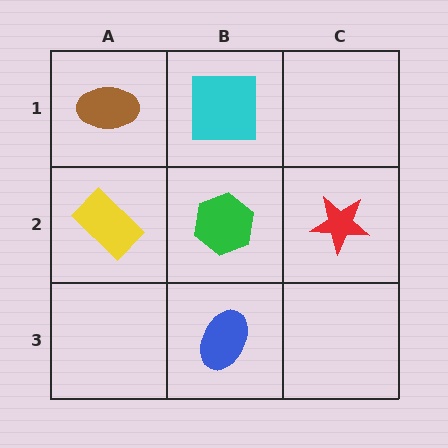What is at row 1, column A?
A brown ellipse.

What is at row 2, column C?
A red star.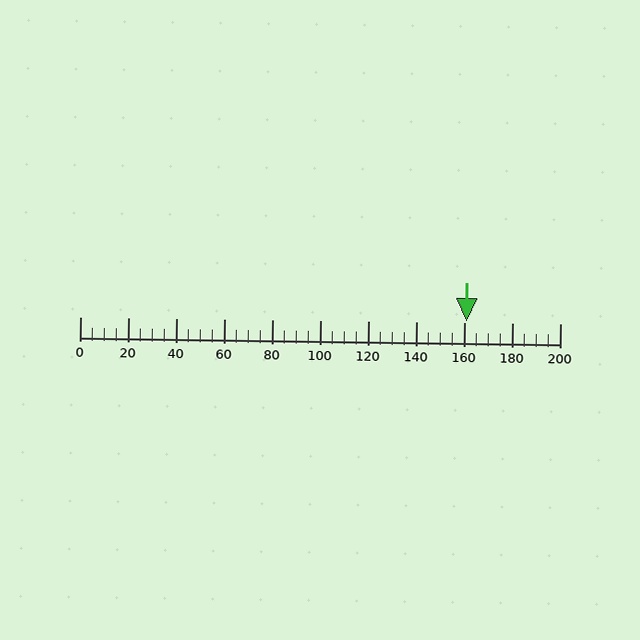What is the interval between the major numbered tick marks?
The major tick marks are spaced 20 units apart.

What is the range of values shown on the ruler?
The ruler shows values from 0 to 200.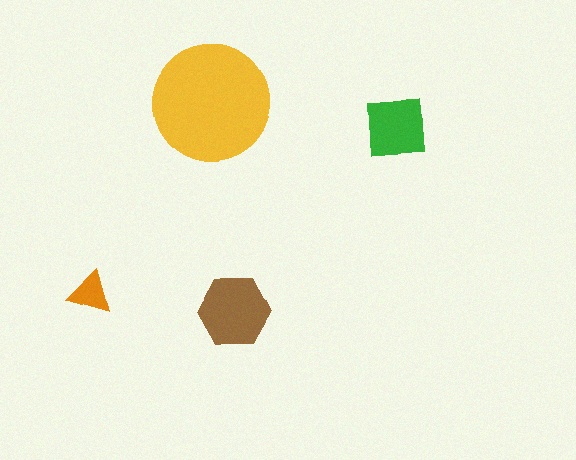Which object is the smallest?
The orange triangle.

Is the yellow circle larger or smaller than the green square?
Larger.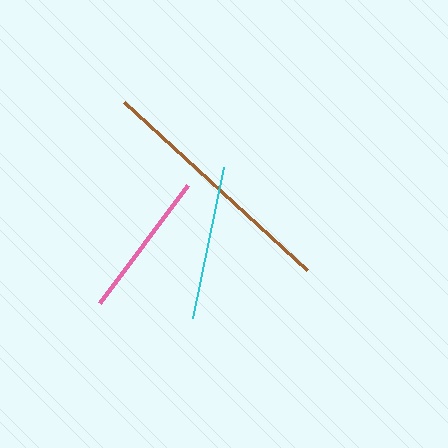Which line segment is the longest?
The brown line is the longest at approximately 248 pixels.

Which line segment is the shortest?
The pink line is the shortest at approximately 148 pixels.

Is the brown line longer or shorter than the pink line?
The brown line is longer than the pink line.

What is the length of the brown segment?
The brown segment is approximately 248 pixels long.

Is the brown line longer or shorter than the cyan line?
The brown line is longer than the cyan line.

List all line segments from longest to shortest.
From longest to shortest: brown, cyan, pink.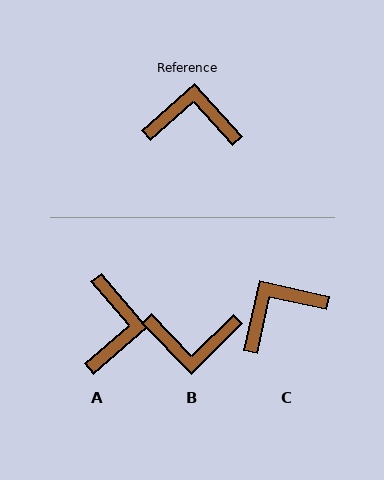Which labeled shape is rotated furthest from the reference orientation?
B, about 177 degrees away.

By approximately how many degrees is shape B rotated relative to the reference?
Approximately 177 degrees clockwise.